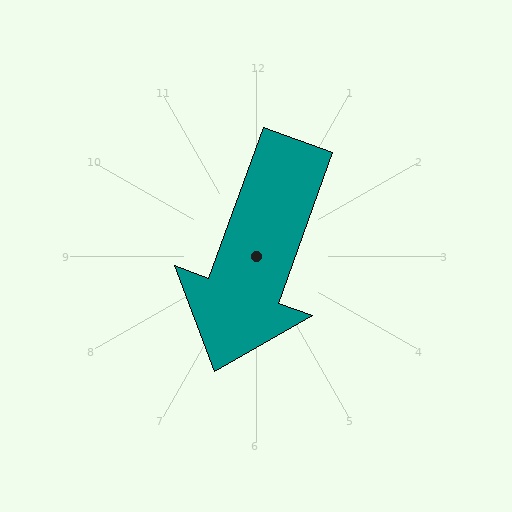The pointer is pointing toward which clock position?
Roughly 7 o'clock.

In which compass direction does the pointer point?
South.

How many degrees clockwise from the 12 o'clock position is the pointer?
Approximately 200 degrees.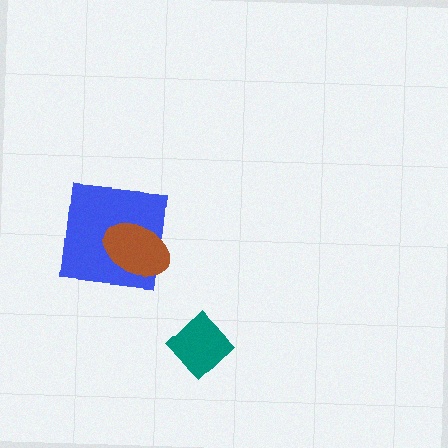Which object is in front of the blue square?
The brown ellipse is in front of the blue square.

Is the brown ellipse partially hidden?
No, no other shape covers it.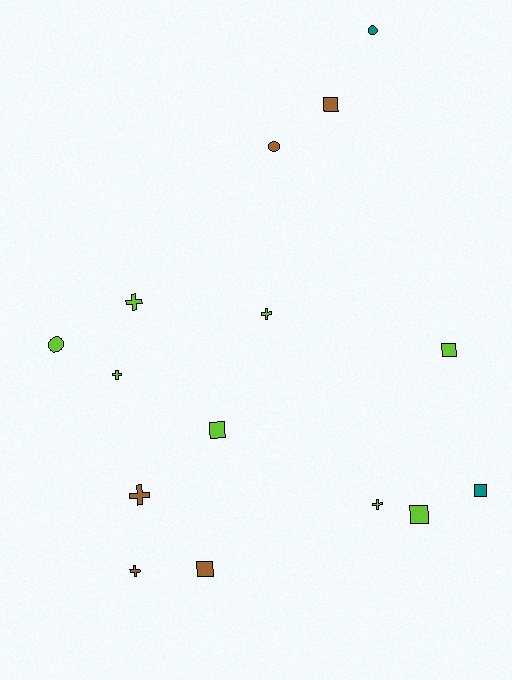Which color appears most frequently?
Lime, with 8 objects.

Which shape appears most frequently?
Cross, with 6 objects.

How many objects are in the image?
There are 15 objects.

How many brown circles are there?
There is 1 brown circle.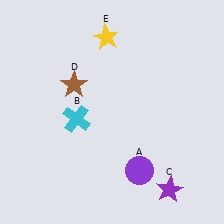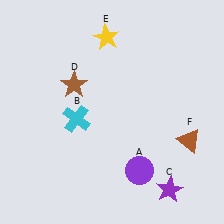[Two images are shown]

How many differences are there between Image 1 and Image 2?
There is 1 difference between the two images.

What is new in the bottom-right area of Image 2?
A brown triangle (F) was added in the bottom-right area of Image 2.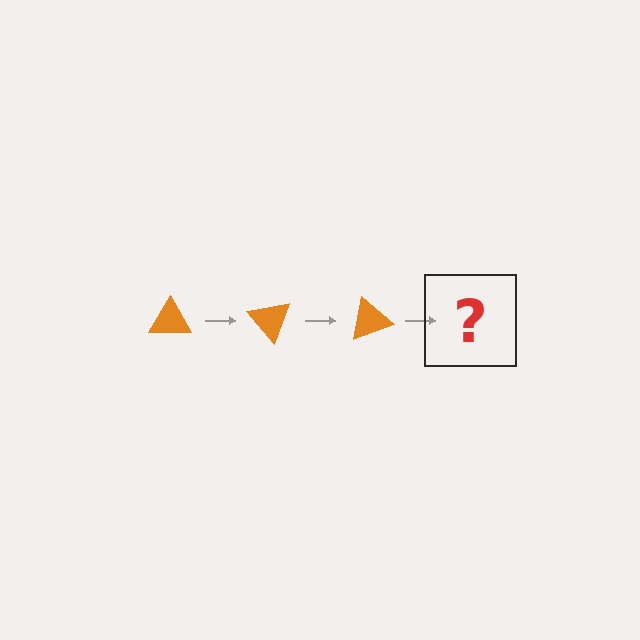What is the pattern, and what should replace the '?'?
The pattern is that the triangle rotates 50 degrees each step. The '?' should be an orange triangle rotated 150 degrees.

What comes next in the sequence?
The next element should be an orange triangle rotated 150 degrees.